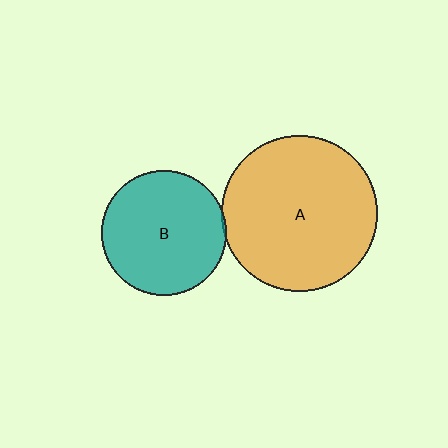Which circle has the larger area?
Circle A (orange).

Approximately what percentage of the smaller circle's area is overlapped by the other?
Approximately 5%.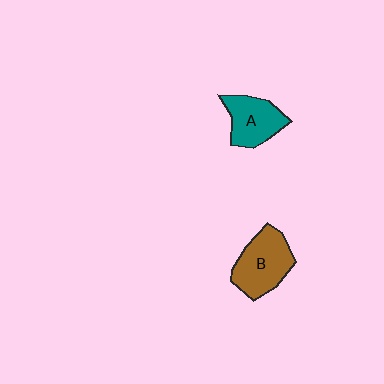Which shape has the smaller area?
Shape A (teal).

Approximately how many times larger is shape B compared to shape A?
Approximately 1.2 times.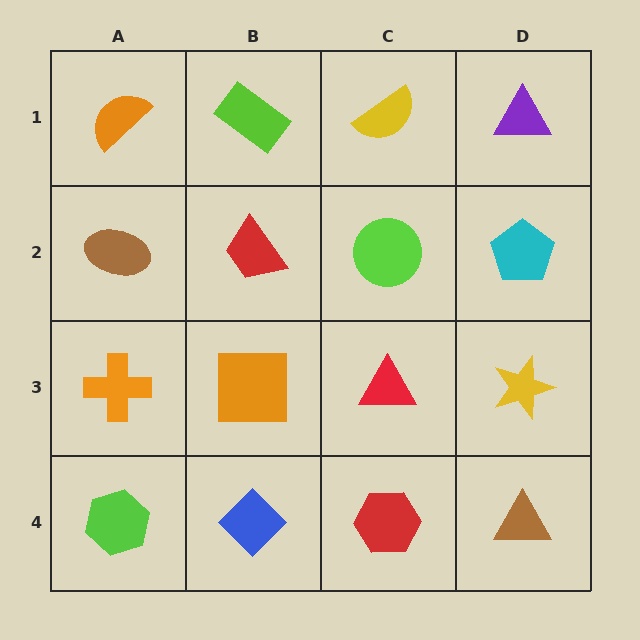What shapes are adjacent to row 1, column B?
A red trapezoid (row 2, column B), an orange semicircle (row 1, column A), a yellow semicircle (row 1, column C).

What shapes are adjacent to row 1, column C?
A lime circle (row 2, column C), a lime rectangle (row 1, column B), a purple triangle (row 1, column D).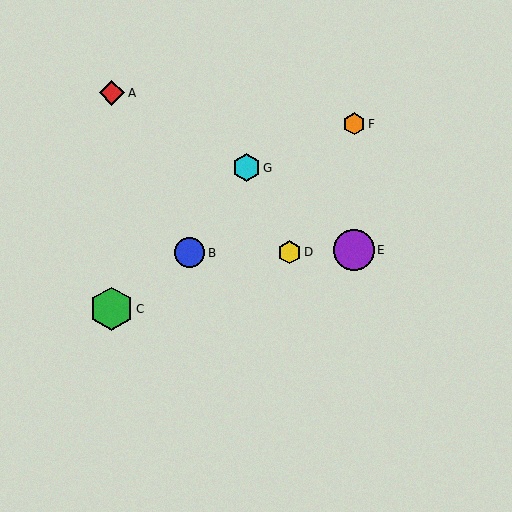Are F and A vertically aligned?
No, F is at x≈354 and A is at x≈112.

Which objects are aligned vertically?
Objects E, F are aligned vertically.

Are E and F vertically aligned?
Yes, both are at x≈354.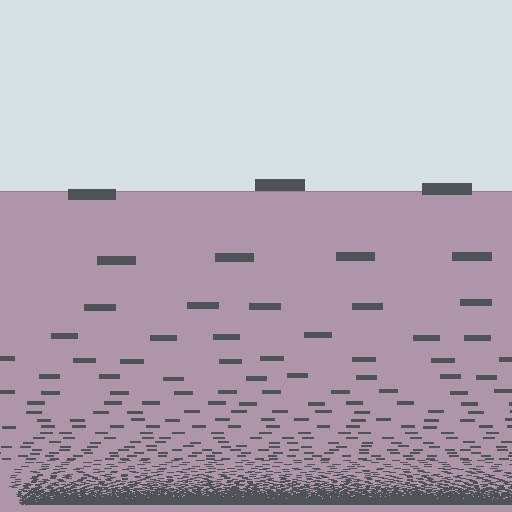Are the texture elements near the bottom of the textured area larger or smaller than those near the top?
Smaller. The gradient is inverted — elements near the bottom are smaller and denser.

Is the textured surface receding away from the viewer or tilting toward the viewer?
The surface appears to tilt toward the viewer. Texture elements get larger and sparser toward the top.